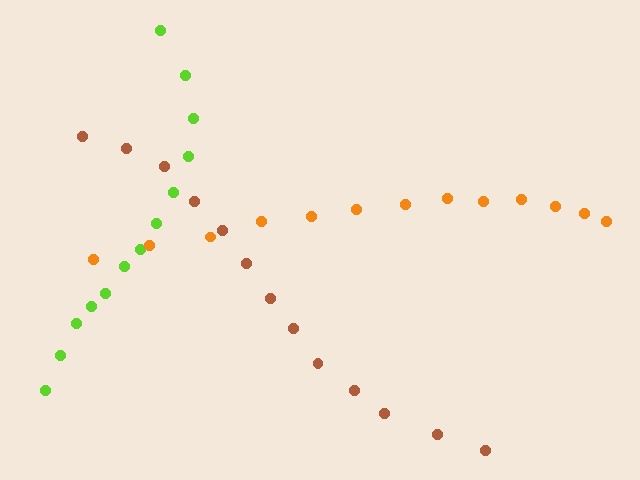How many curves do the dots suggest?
There are 3 distinct paths.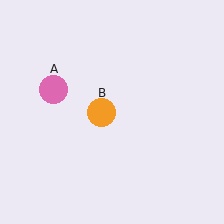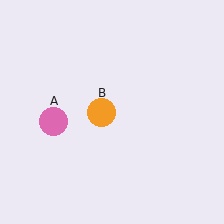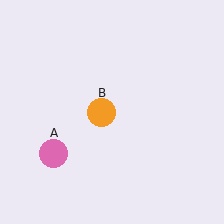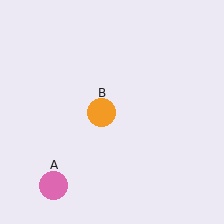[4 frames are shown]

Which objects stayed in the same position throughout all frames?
Orange circle (object B) remained stationary.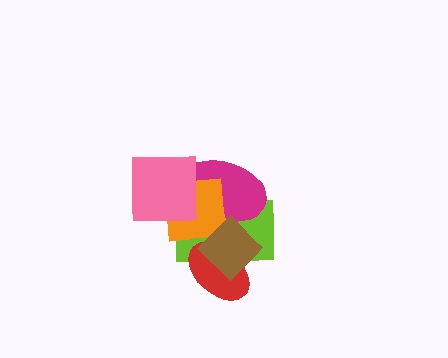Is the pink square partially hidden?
No, no other shape covers it.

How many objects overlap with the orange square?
4 objects overlap with the orange square.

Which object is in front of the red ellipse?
The brown diamond is in front of the red ellipse.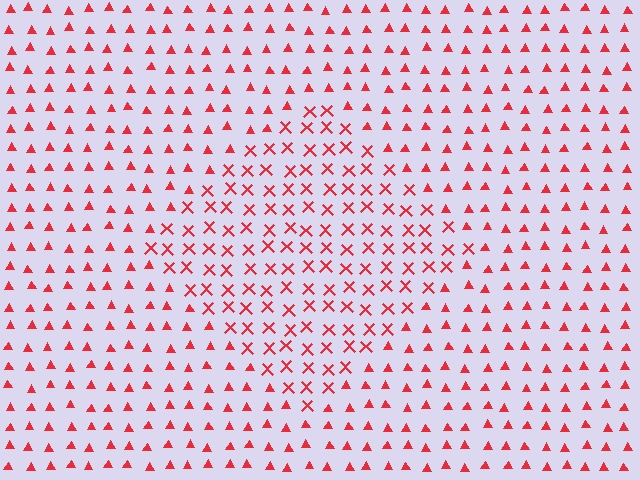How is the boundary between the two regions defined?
The boundary is defined by a change in element shape: X marks inside vs. triangles outside. All elements share the same color and spacing.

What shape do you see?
I see a diamond.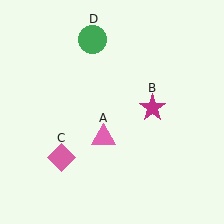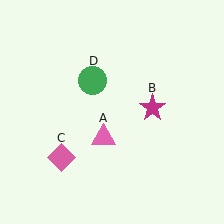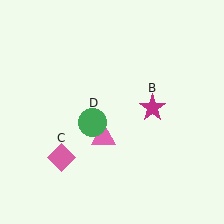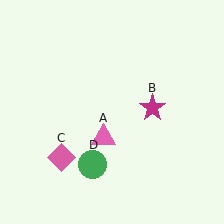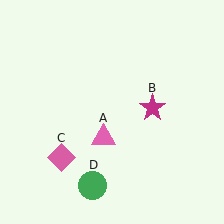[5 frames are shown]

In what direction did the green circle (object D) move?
The green circle (object D) moved down.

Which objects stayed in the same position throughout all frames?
Pink triangle (object A) and magenta star (object B) and pink diamond (object C) remained stationary.